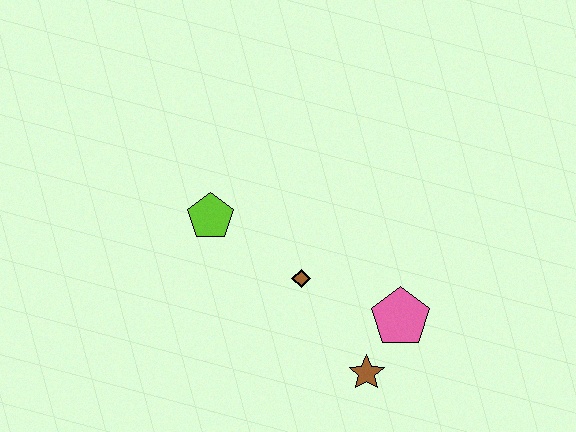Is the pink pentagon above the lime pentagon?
No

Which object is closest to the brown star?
The pink pentagon is closest to the brown star.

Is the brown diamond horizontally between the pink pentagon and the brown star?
No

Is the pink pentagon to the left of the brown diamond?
No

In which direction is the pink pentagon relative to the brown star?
The pink pentagon is above the brown star.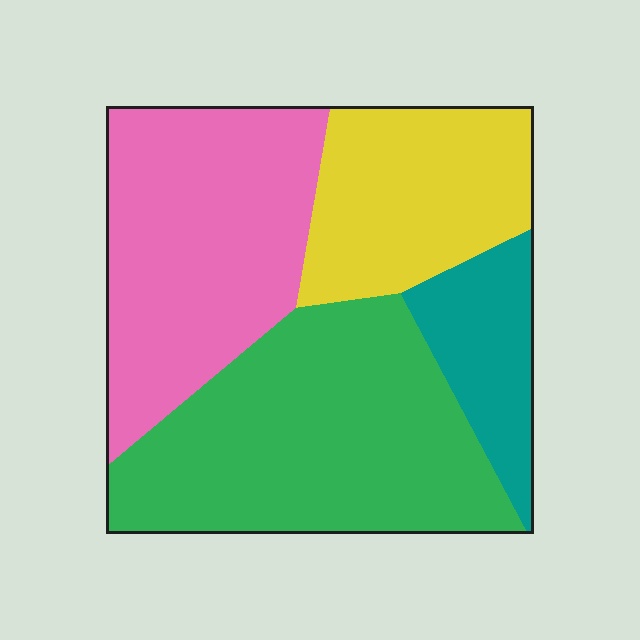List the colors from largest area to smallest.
From largest to smallest: green, pink, yellow, teal.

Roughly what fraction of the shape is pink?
Pink covers around 30% of the shape.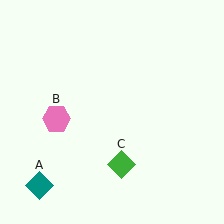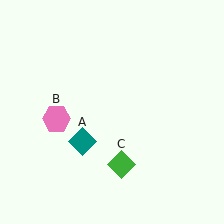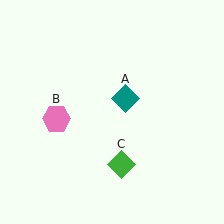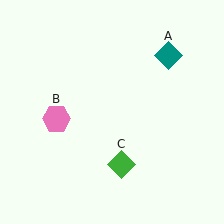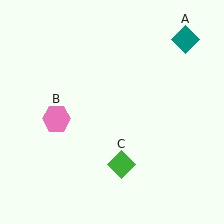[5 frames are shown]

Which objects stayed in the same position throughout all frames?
Pink hexagon (object B) and green diamond (object C) remained stationary.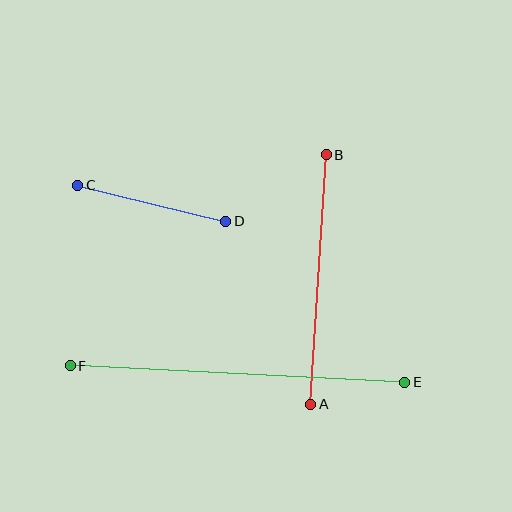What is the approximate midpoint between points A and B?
The midpoint is at approximately (319, 279) pixels.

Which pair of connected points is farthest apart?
Points E and F are farthest apart.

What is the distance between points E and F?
The distance is approximately 335 pixels.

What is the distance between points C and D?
The distance is approximately 152 pixels.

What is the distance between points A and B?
The distance is approximately 250 pixels.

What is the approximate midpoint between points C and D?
The midpoint is at approximately (152, 203) pixels.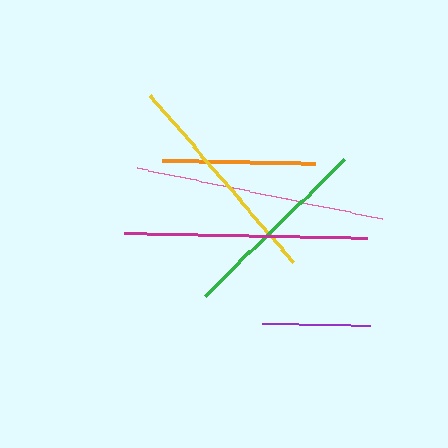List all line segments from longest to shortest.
From longest to shortest: pink, magenta, yellow, green, orange, purple.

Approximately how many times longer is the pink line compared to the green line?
The pink line is approximately 1.3 times the length of the green line.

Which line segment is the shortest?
The purple line is the shortest at approximately 109 pixels.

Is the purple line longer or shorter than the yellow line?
The yellow line is longer than the purple line.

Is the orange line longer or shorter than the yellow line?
The yellow line is longer than the orange line.